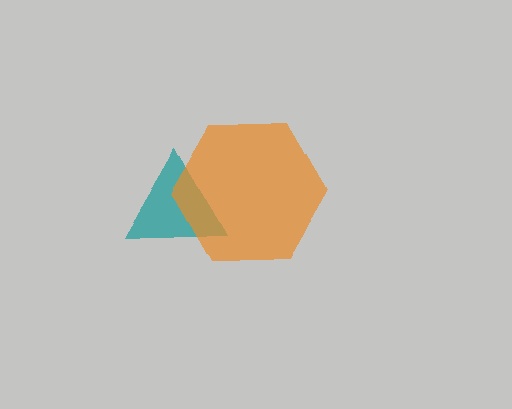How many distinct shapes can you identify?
There are 2 distinct shapes: a teal triangle, an orange hexagon.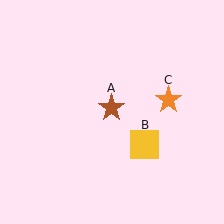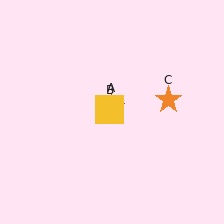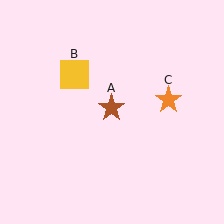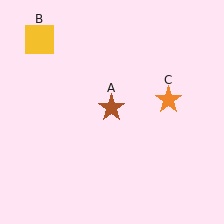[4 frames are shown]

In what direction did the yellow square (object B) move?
The yellow square (object B) moved up and to the left.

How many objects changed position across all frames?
1 object changed position: yellow square (object B).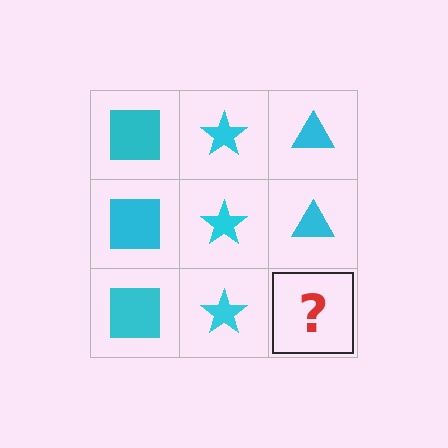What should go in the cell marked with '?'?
The missing cell should contain a cyan triangle.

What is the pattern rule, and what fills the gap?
The rule is that each column has a consistent shape. The gap should be filled with a cyan triangle.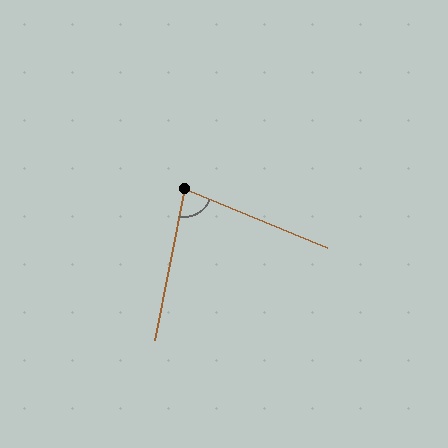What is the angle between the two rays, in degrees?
Approximately 78 degrees.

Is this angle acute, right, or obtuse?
It is acute.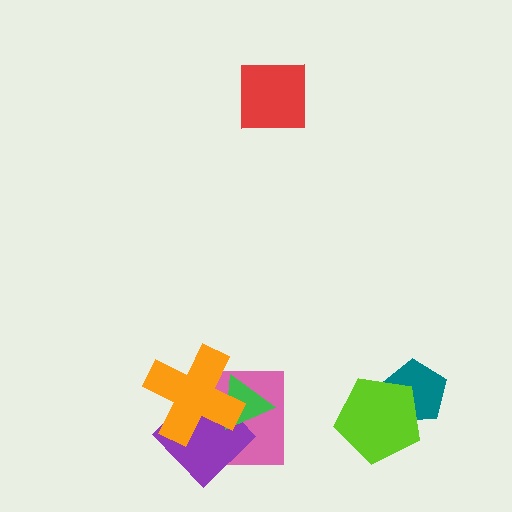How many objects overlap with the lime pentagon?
1 object overlaps with the lime pentagon.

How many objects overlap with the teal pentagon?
1 object overlaps with the teal pentagon.